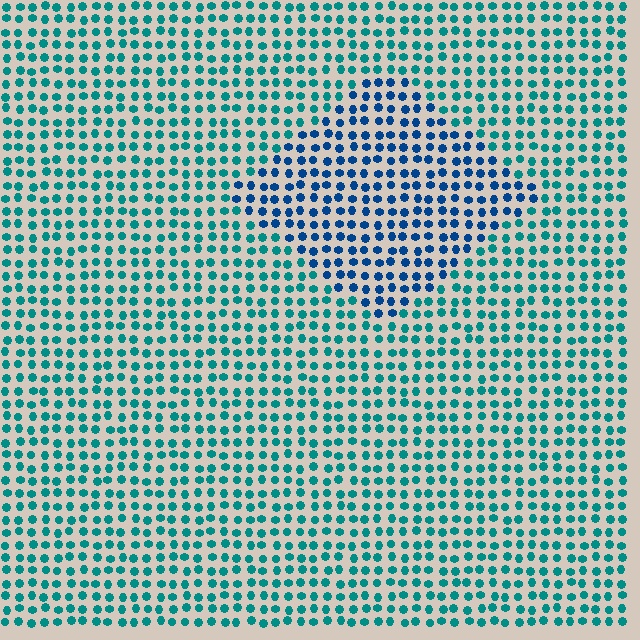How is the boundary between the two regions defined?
The boundary is defined purely by a slight shift in hue (about 35 degrees). Spacing, size, and orientation are identical on both sides.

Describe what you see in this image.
The image is filled with small teal elements in a uniform arrangement. A diamond-shaped region is visible where the elements are tinted to a slightly different hue, forming a subtle color boundary.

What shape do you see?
I see a diamond.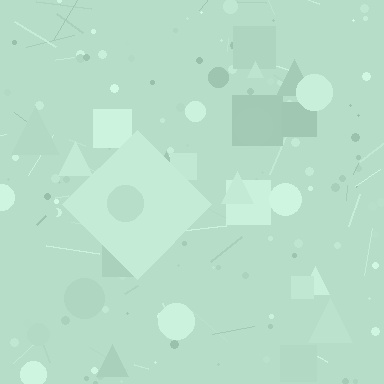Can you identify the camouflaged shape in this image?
The camouflaged shape is a diamond.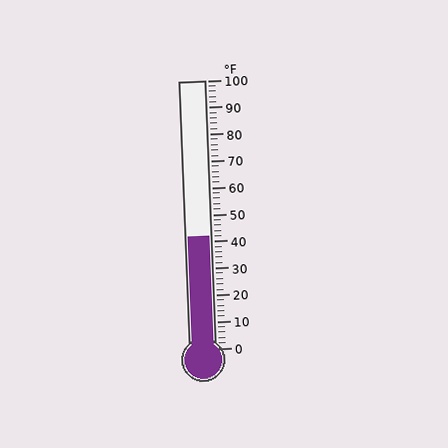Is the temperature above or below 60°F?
The temperature is below 60°F.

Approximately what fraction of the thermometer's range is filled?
The thermometer is filled to approximately 40% of its range.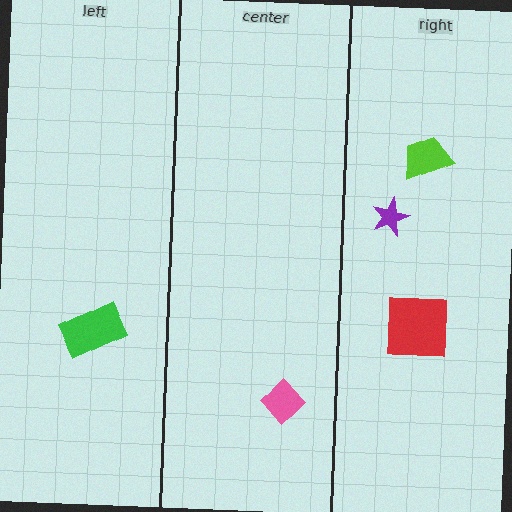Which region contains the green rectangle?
The left region.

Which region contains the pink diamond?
The center region.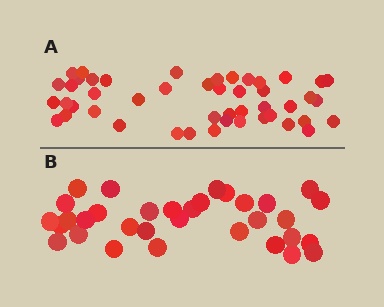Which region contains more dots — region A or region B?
Region A (the top region) has more dots.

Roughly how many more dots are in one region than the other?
Region A has approximately 15 more dots than region B.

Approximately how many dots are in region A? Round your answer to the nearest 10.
About 50 dots. (The exact count is 47, which rounds to 50.)